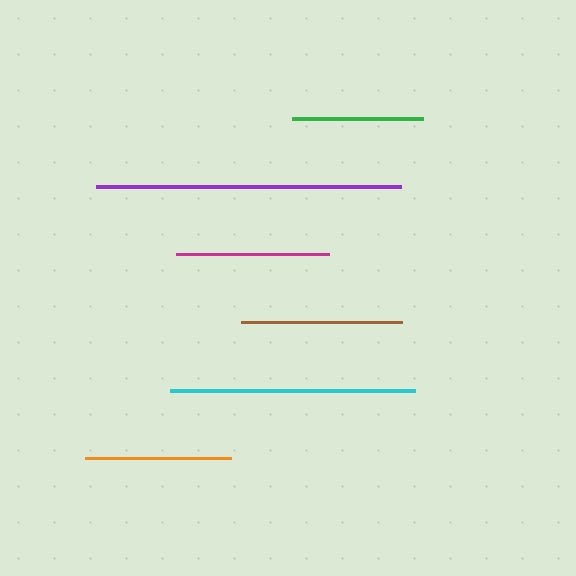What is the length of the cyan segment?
The cyan segment is approximately 245 pixels long.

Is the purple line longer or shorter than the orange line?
The purple line is longer than the orange line.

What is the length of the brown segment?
The brown segment is approximately 161 pixels long.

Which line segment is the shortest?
The green line is the shortest at approximately 131 pixels.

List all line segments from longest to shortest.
From longest to shortest: purple, cyan, brown, magenta, orange, green.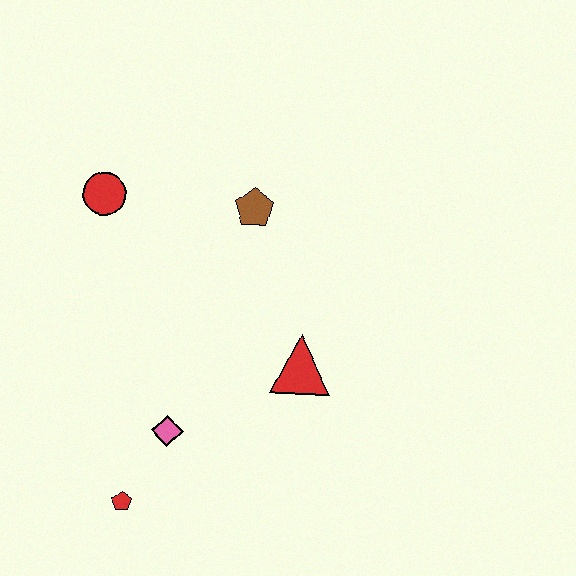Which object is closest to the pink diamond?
The red pentagon is closest to the pink diamond.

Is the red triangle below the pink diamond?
No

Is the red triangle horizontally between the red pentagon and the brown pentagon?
No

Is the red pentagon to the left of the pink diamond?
Yes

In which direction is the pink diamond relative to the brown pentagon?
The pink diamond is below the brown pentagon.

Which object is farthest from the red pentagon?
The brown pentagon is farthest from the red pentagon.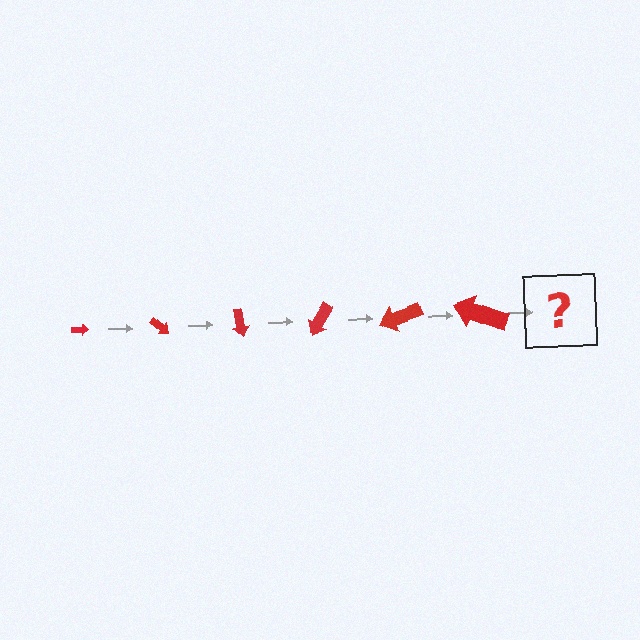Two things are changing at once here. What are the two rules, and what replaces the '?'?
The two rules are that the arrow grows larger each step and it rotates 40 degrees each step. The '?' should be an arrow, larger than the previous one and rotated 240 degrees from the start.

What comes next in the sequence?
The next element should be an arrow, larger than the previous one and rotated 240 degrees from the start.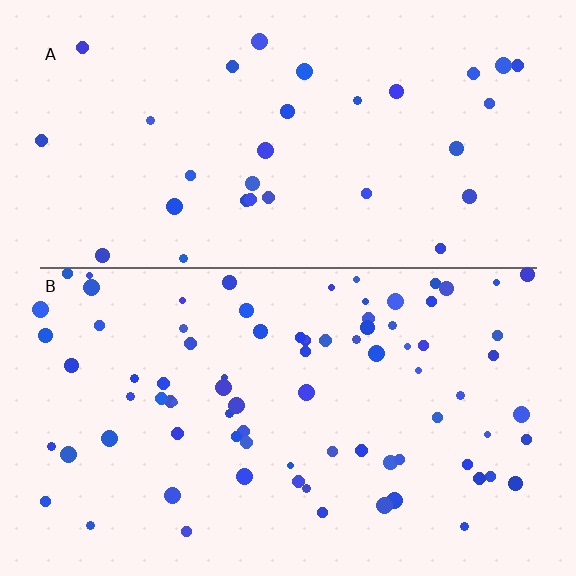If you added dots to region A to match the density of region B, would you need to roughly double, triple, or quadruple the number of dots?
Approximately triple.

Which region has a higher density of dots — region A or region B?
B (the bottom).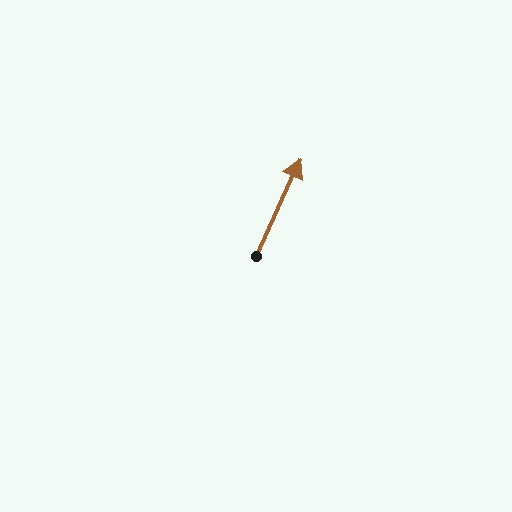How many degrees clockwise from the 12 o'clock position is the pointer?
Approximately 24 degrees.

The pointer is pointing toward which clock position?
Roughly 1 o'clock.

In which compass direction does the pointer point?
Northeast.